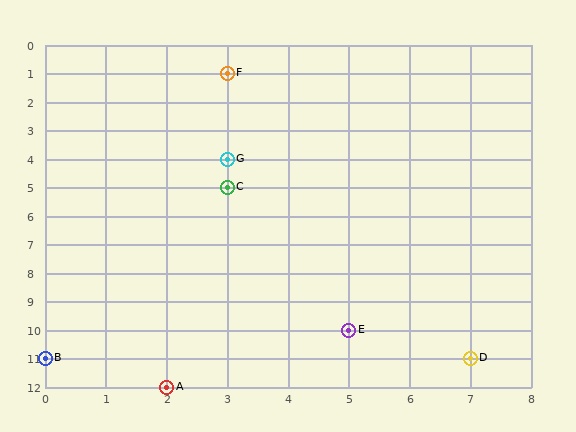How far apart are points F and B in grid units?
Points F and B are 3 columns and 10 rows apart (about 10.4 grid units diagonally).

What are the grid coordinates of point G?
Point G is at grid coordinates (3, 4).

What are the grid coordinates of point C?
Point C is at grid coordinates (3, 5).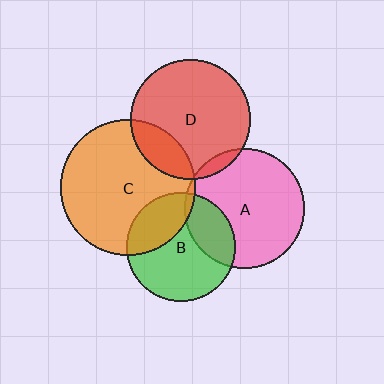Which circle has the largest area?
Circle C (orange).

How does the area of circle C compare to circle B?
Approximately 1.5 times.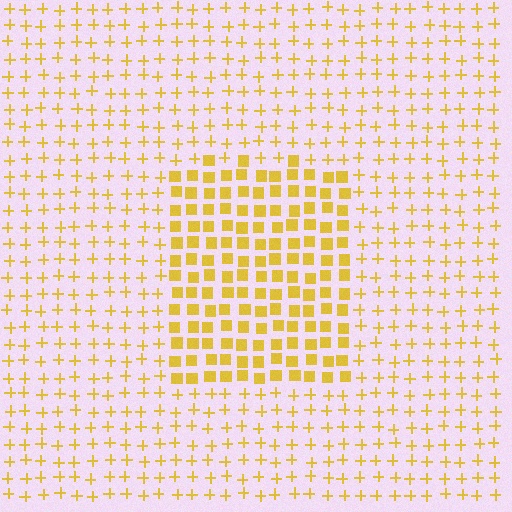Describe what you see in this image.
The image is filled with small yellow elements arranged in a uniform grid. A rectangle-shaped region contains squares, while the surrounding area contains plus signs. The boundary is defined purely by the change in element shape.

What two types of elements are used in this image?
The image uses squares inside the rectangle region and plus signs outside it.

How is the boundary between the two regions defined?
The boundary is defined by a change in element shape: squares inside vs. plus signs outside. All elements share the same color and spacing.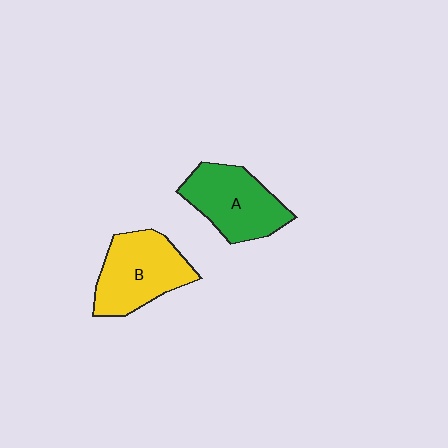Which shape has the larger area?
Shape B (yellow).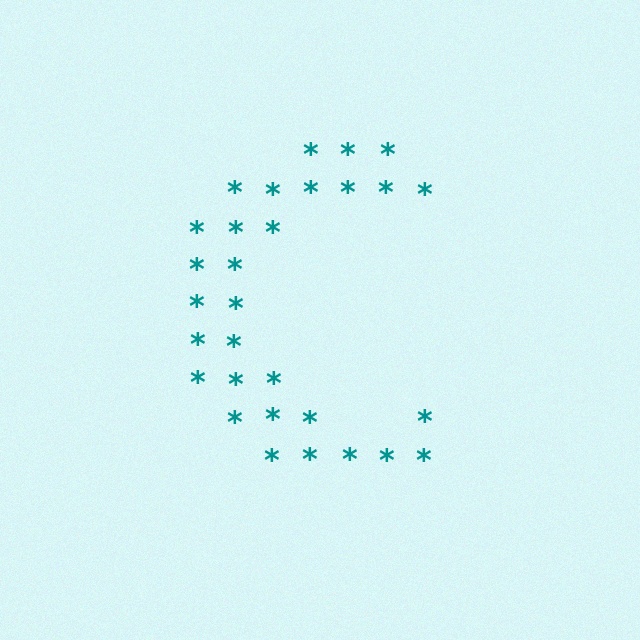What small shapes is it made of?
It is made of small asterisks.